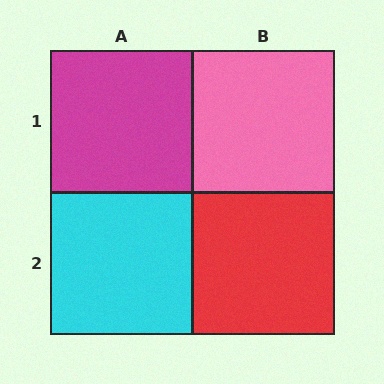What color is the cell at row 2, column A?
Cyan.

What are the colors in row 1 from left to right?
Magenta, pink.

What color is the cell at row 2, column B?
Red.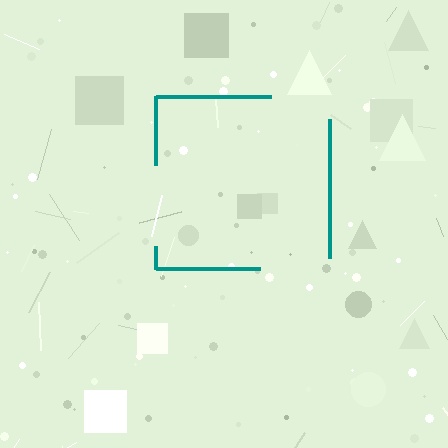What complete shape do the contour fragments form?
The contour fragments form a square.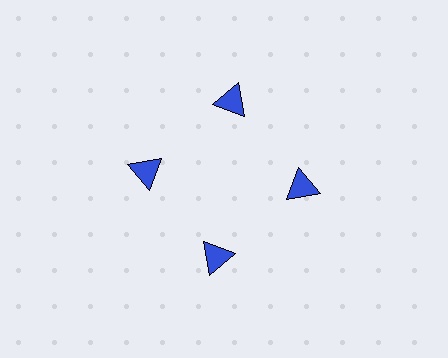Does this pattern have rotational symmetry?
Yes, this pattern has 4-fold rotational symmetry. It looks the same after rotating 90 degrees around the center.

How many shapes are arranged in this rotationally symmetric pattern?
There are 4 shapes, arranged in 4 groups of 1.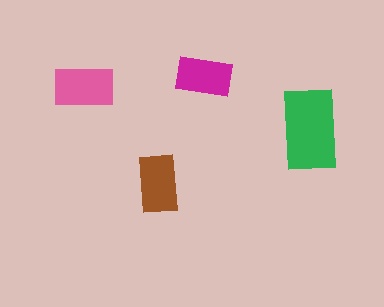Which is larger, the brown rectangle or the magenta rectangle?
The brown one.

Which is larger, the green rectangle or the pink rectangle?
The green one.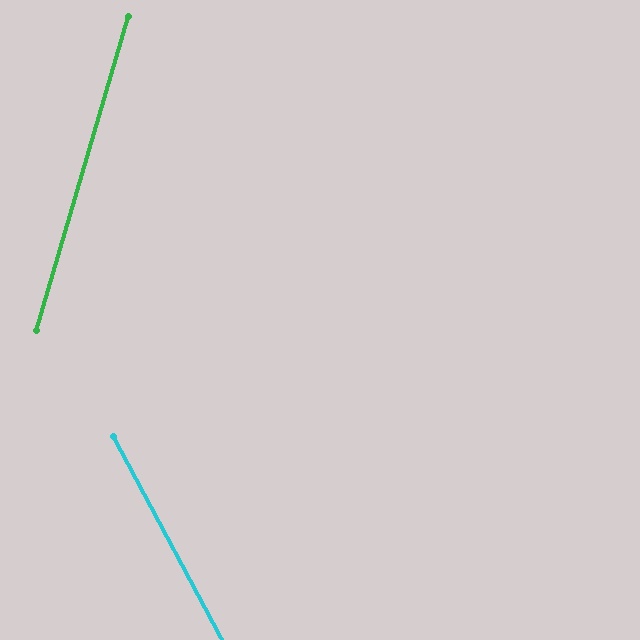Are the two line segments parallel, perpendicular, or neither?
Neither parallel nor perpendicular — they differ by about 44°.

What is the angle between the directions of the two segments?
Approximately 44 degrees.